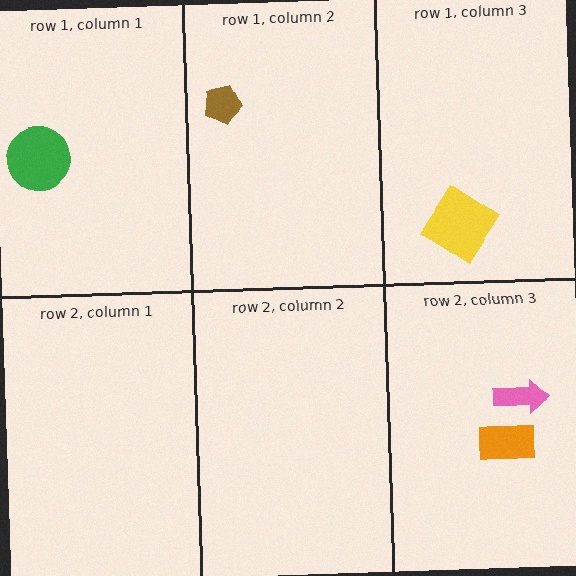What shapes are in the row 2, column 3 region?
The pink arrow, the orange rectangle.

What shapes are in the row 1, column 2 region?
The brown pentagon.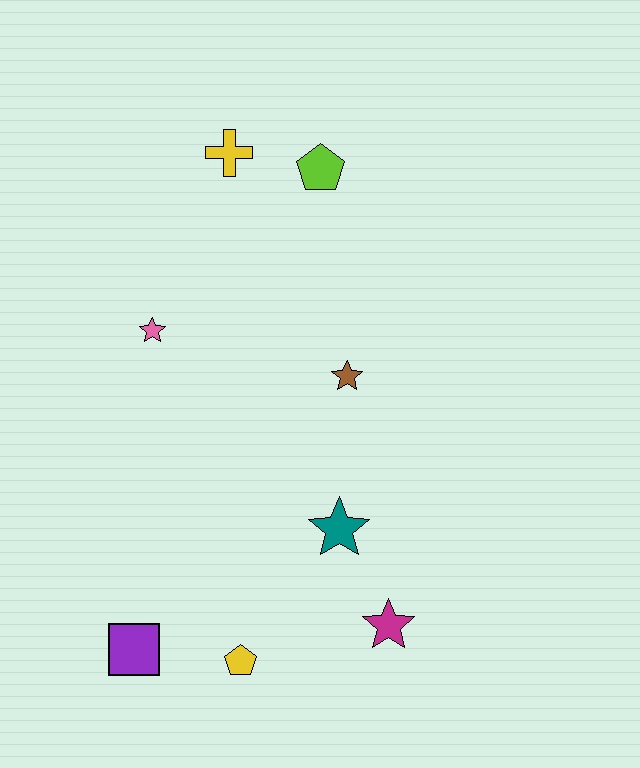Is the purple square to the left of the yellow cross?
Yes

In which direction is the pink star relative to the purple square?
The pink star is above the purple square.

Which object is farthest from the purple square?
The lime pentagon is farthest from the purple square.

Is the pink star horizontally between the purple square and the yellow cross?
Yes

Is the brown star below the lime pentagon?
Yes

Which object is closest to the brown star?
The teal star is closest to the brown star.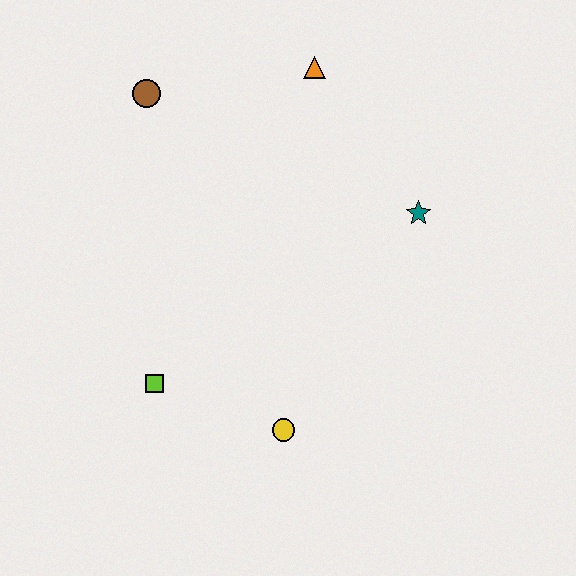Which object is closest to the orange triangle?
The brown circle is closest to the orange triangle.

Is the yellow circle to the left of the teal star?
Yes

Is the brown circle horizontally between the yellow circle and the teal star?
No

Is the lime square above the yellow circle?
Yes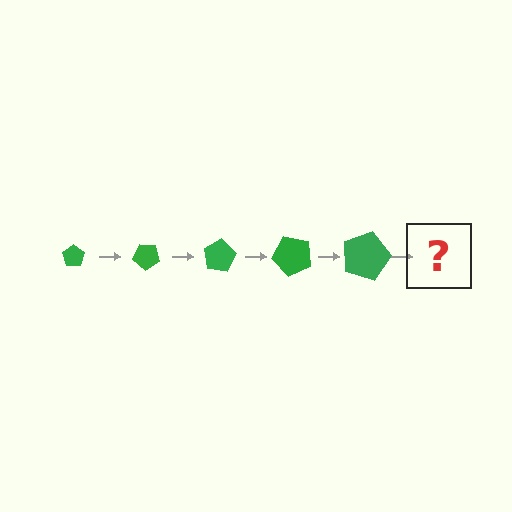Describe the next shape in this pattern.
It should be a pentagon, larger than the previous one and rotated 200 degrees from the start.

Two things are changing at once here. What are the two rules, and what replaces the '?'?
The two rules are that the pentagon grows larger each step and it rotates 40 degrees each step. The '?' should be a pentagon, larger than the previous one and rotated 200 degrees from the start.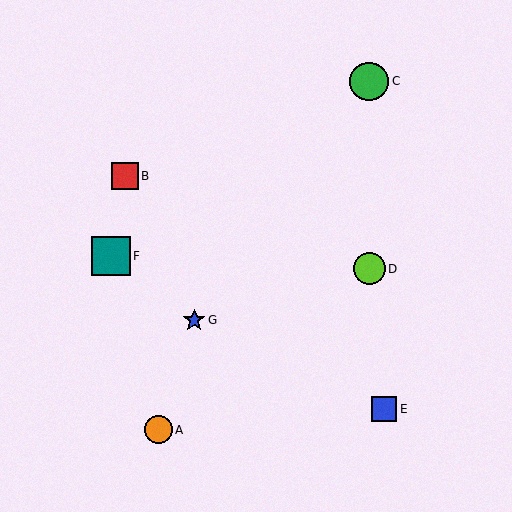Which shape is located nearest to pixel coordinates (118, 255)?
The teal square (labeled F) at (111, 256) is nearest to that location.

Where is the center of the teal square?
The center of the teal square is at (111, 256).